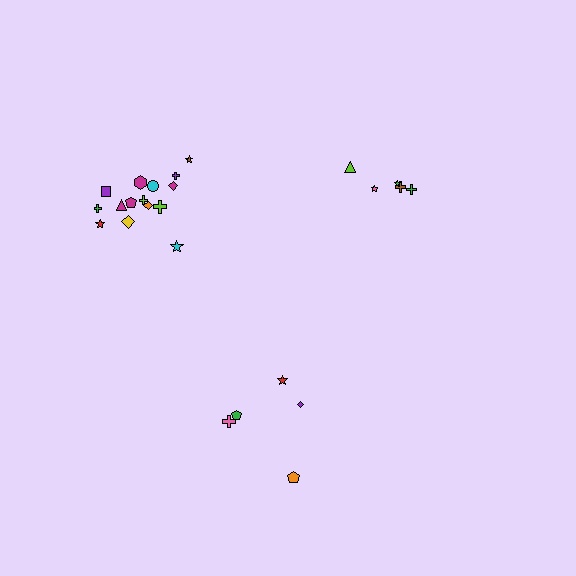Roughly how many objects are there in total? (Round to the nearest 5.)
Roughly 25 objects in total.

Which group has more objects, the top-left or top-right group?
The top-left group.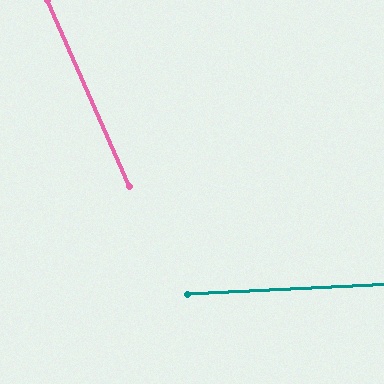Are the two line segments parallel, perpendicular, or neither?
Neither parallel nor perpendicular — they differ by about 69°.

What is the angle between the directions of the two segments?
Approximately 69 degrees.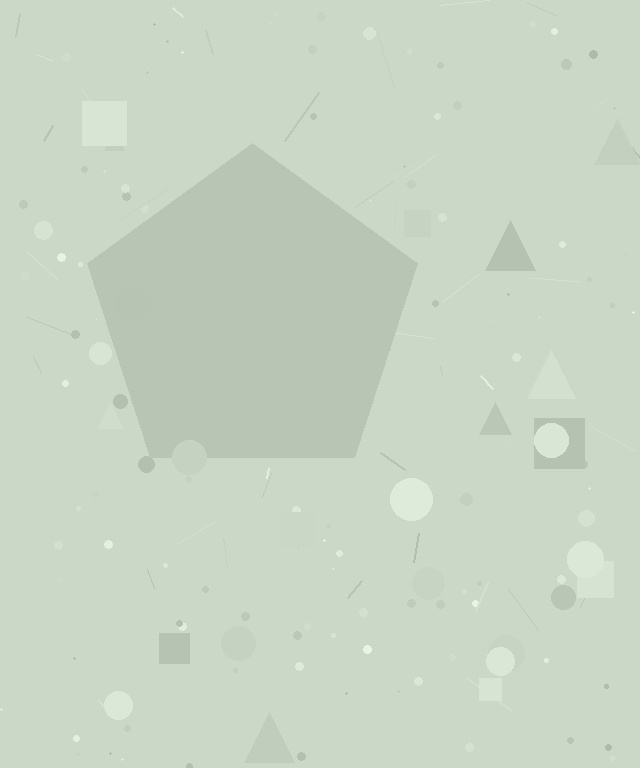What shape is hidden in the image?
A pentagon is hidden in the image.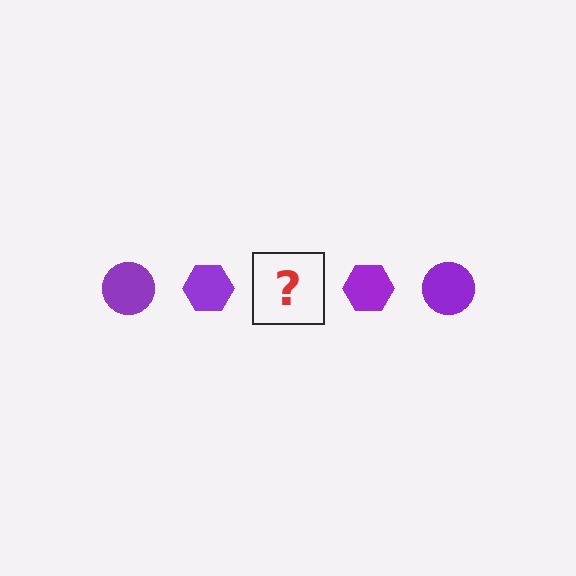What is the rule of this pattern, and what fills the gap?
The rule is that the pattern cycles through circle, hexagon shapes in purple. The gap should be filled with a purple circle.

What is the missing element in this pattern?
The missing element is a purple circle.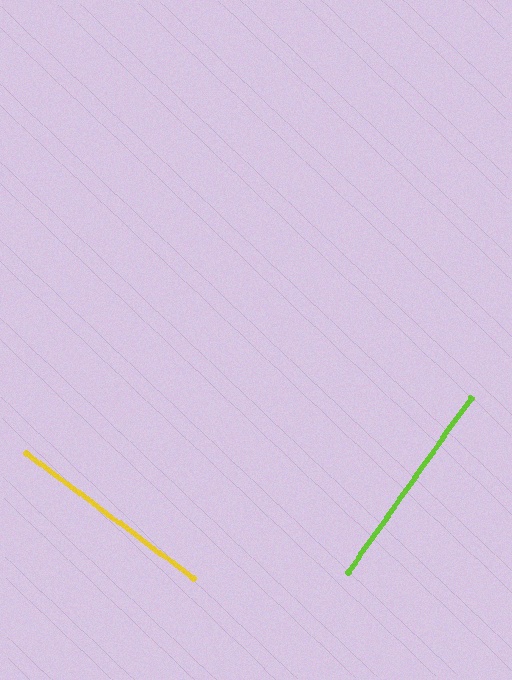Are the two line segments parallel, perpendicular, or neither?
Perpendicular — they meet at approximately 88°.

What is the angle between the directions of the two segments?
Approximately 88 degrees.